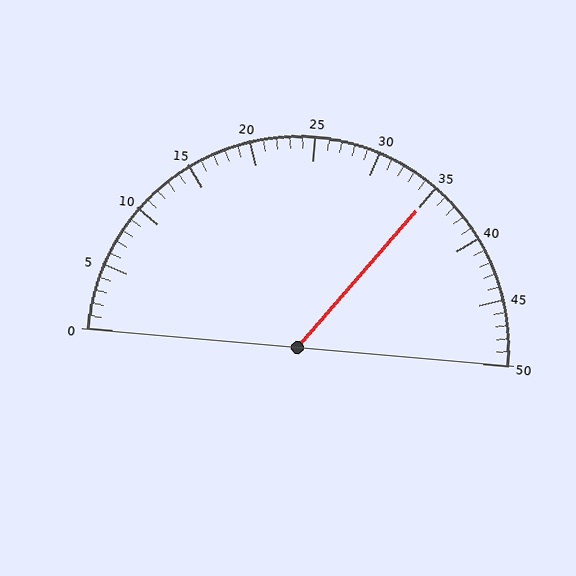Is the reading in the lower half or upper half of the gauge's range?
The reading is in the upper half of the range (0 to 50).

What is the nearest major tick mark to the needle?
The nearest major tick mark is 35.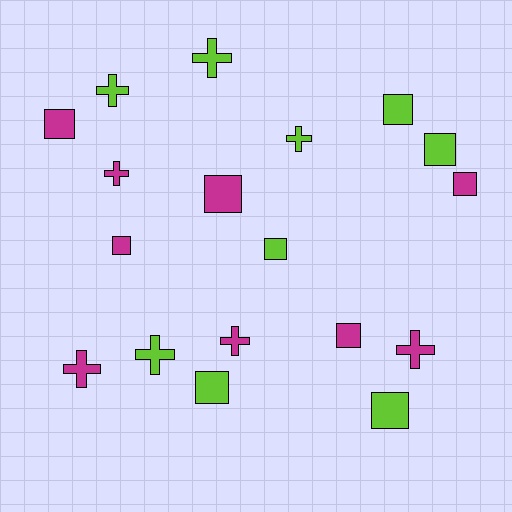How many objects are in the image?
There are 18 objects.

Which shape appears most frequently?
Square, with 10 objects.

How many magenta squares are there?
There are 5 magenta squares.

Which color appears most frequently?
Lime, with 9 objects.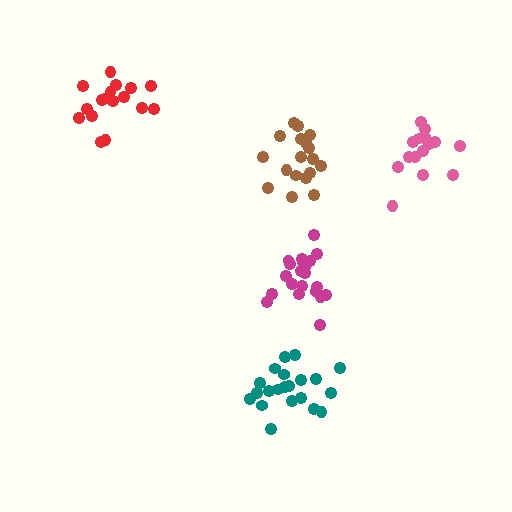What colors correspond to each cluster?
The clusters are colored: pink, red, brown, teal, magenta.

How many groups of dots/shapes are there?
There are 5 groups.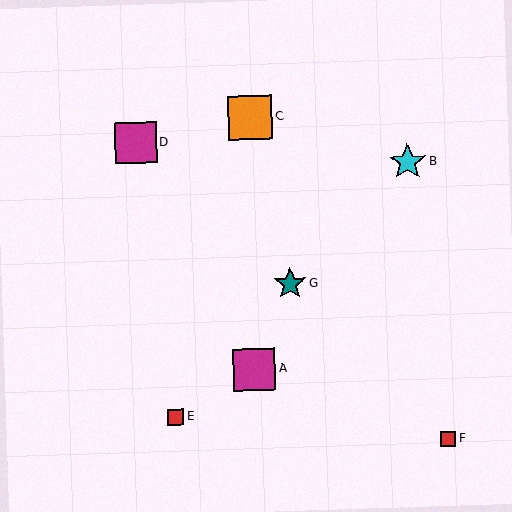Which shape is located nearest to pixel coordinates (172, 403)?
The red square (labeled E) at (176, 417) is nearest to that location.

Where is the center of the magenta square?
The center of the magenta square is at (254, 370).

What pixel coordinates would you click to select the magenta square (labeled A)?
Click at (254, 370) to select the magenta square A.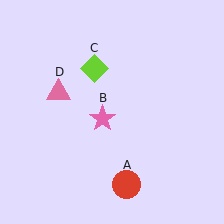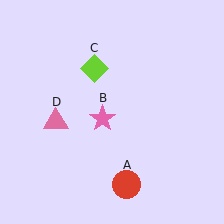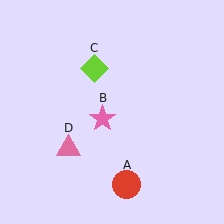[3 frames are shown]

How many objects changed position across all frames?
1 object changed position: pink triangle (object D).